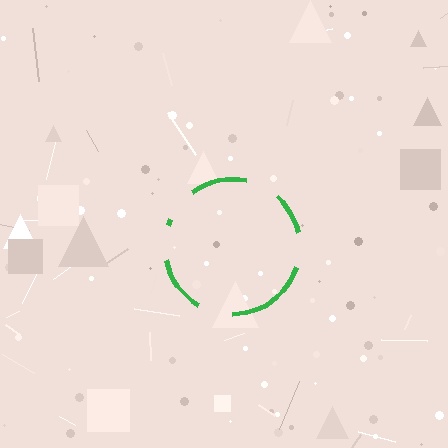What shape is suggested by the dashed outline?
The dashed outline suggests a circle.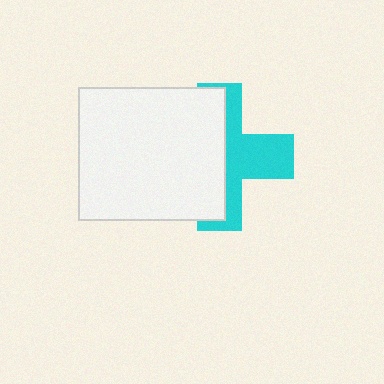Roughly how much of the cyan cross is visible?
About half of it is visible (roughly 46%).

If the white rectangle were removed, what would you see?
You would see the complete cyan cross.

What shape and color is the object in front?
The object in front is a white rectangle.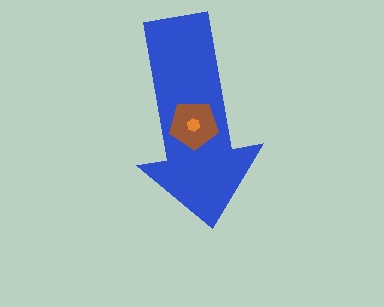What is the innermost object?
The orange hexagon.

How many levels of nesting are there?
3.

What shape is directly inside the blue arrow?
The brown pentagon.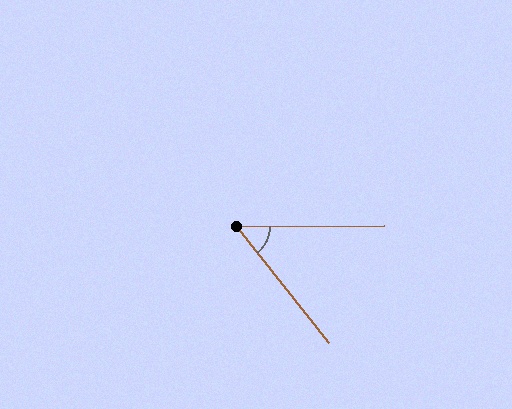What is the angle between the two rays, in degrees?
Approximately 52 degrees.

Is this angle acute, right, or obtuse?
It is acute.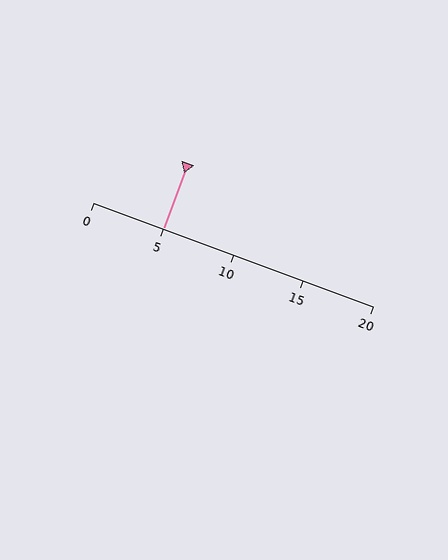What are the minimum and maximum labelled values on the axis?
The axis runs from 0 to 20.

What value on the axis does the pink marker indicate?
The marker indicates approximately 5.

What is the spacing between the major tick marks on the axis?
The major ticks are spaced 5 apart.